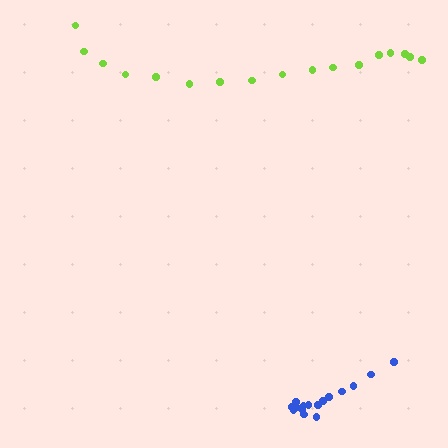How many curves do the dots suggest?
There are 2 distinct paths.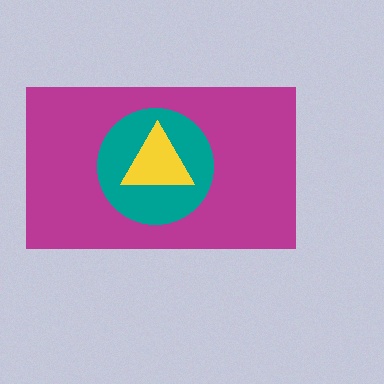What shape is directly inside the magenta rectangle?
The teal circle.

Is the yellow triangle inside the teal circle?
Yes.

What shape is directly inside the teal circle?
The yellow triangle.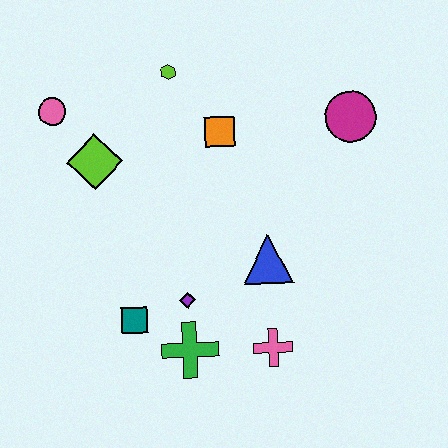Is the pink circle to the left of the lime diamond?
Yes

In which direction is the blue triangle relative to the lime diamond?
The blue triangle is to the right of the lime diamond.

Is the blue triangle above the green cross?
Yes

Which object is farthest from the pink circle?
The pink cross is farthest from the pink circle.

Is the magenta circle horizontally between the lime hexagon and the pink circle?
No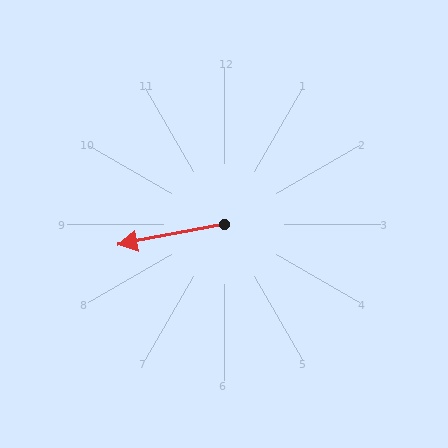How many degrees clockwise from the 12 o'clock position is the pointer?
Approximately 259 degrees.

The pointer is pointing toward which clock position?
Roughly 9 o'clock.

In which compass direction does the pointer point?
West.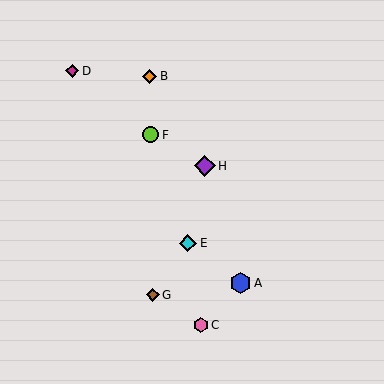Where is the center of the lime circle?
The center of the lime circle is at (151, 135).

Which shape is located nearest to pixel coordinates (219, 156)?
The purple diamond (labeled H) at (205, 166) is nearest to that location.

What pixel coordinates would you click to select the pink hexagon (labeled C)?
Click at (201, 325) to select the pink hexagon C.